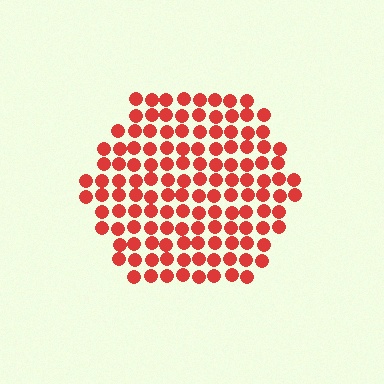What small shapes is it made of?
It is made of small circles.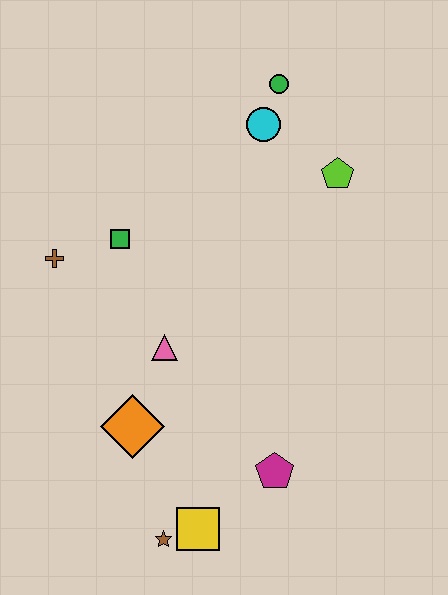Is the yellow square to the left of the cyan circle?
Yes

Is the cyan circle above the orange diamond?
Yes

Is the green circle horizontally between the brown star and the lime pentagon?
Yes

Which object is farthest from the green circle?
The brown star is farthest from the green circle.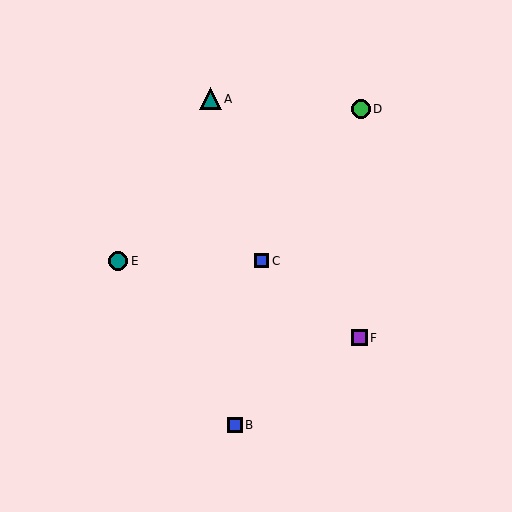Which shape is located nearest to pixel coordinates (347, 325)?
The purple square (labeled F) at (360, 338) is nearest to that location.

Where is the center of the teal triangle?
The center of the teal triangle is at (211, 99).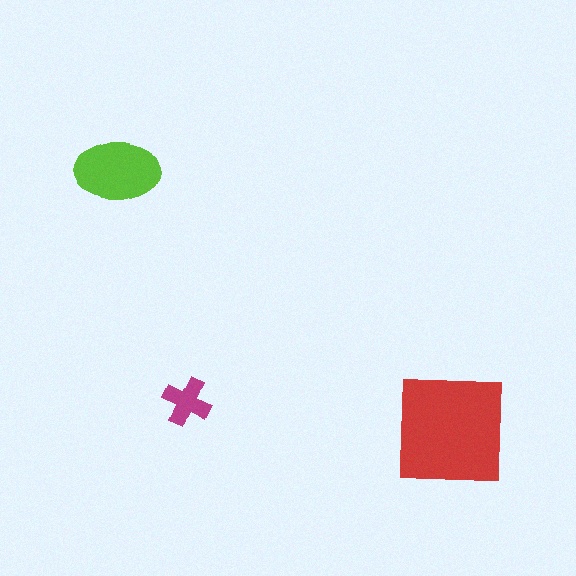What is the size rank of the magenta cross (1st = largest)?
3rd.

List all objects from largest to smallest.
The red square, the lime ellipse, the magenta cross.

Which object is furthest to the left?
The lime ellipse is leftmost.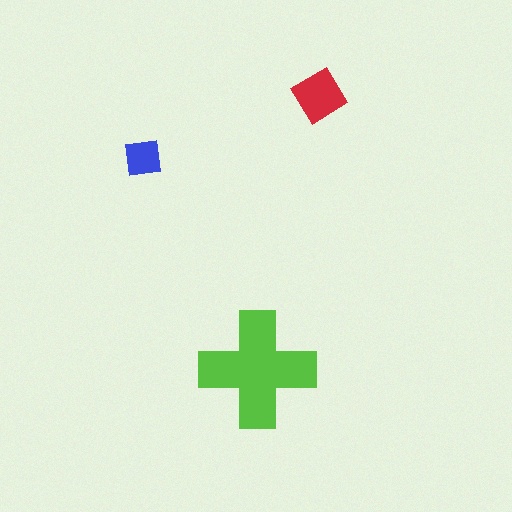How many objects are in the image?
There are 3 objects in the image.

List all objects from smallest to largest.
The blue square, the red diamond, the lime cross.